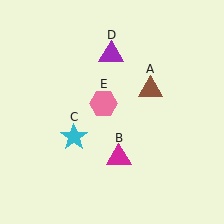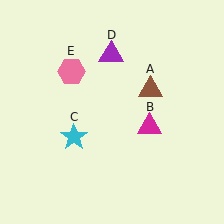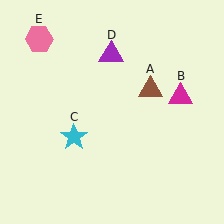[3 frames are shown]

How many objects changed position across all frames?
2 objects changed position: magenta triangle (object B), pink hexagon (object E).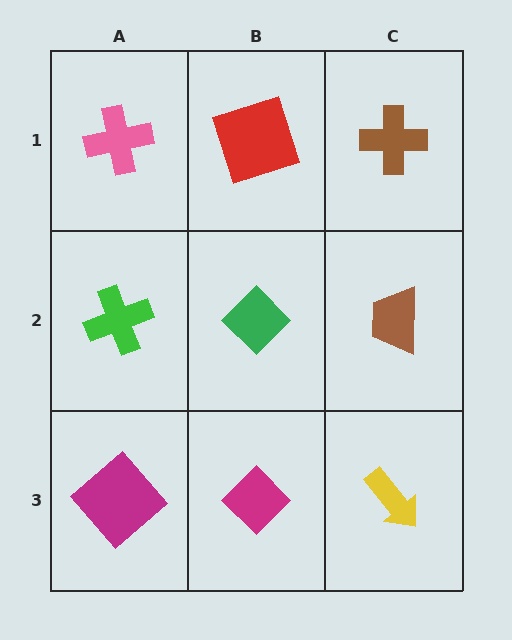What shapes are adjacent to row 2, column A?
A pink cross (row 1, column A), a magenta diamond (row 3, column A), a green diamond (row 2, column B).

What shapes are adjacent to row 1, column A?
A green cross (row 2, column A), a red square (row 1, column B).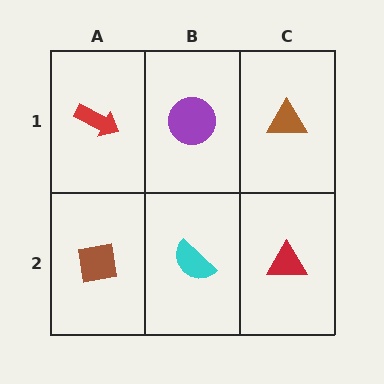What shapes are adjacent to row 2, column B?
A purple circle (row 1, column B), a brown square (row 2, column A), a red triangle (row 2, column C).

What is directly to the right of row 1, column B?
A brown triangle.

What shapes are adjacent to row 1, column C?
A red triangle (row 2, column C), a purple circle (row 1, column B).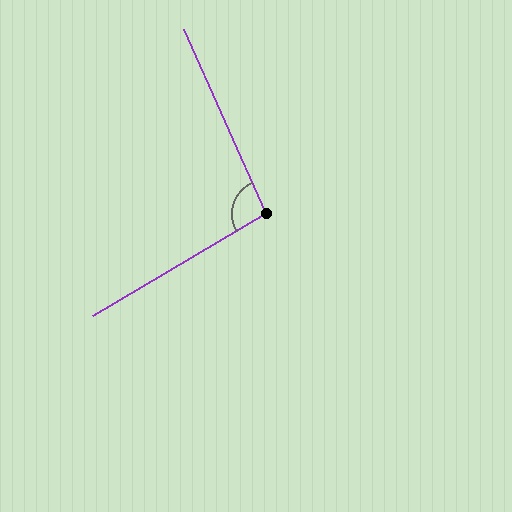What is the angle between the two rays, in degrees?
Approximately 97 degrees.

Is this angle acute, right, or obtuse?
It is obtuse.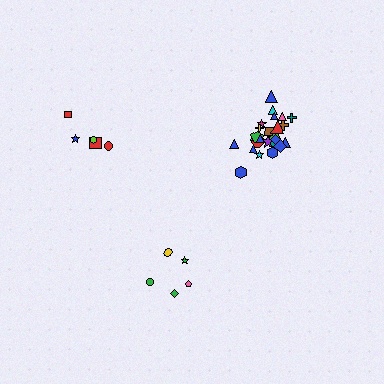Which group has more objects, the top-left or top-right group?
The top-right group.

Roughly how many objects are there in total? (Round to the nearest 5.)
Roughly 35 objects in total.